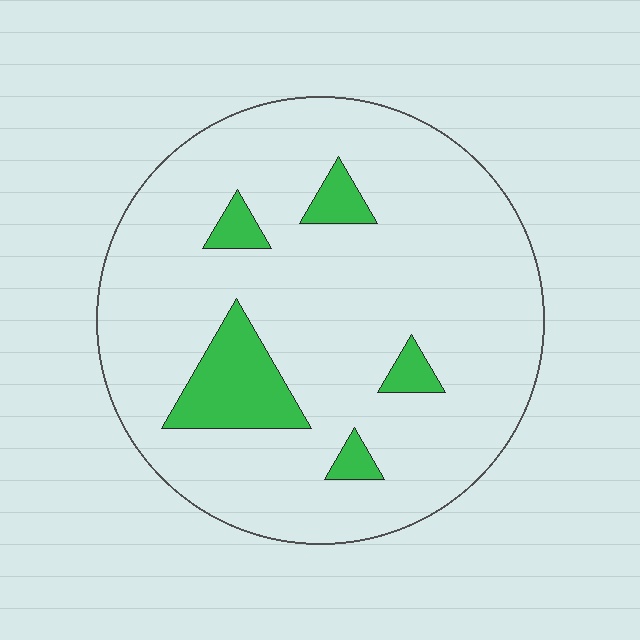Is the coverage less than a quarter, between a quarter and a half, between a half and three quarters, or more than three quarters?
Less than a quarter.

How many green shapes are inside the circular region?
5.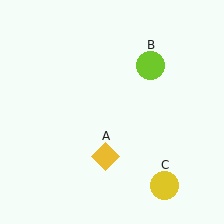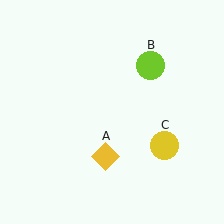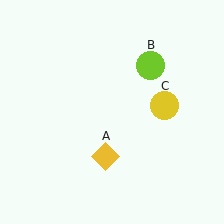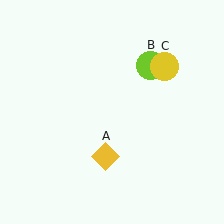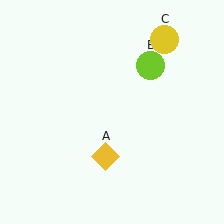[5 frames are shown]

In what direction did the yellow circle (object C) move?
The yellow circle (object C) moved up.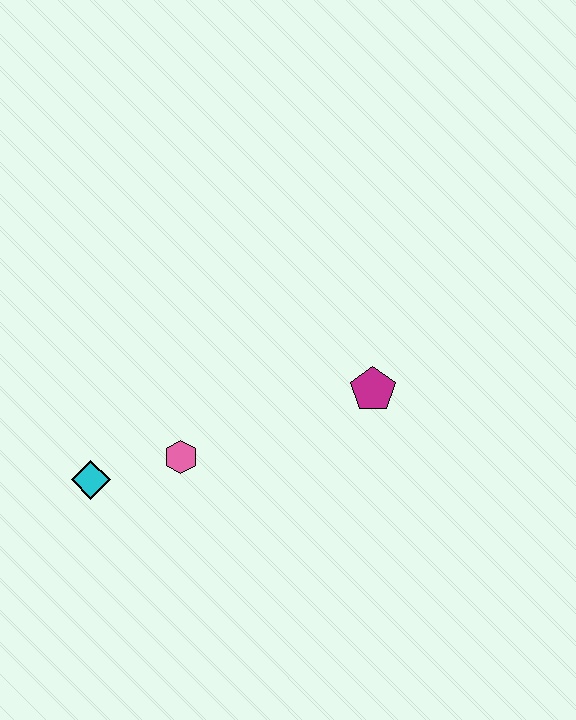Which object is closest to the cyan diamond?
The pink hexagon is closest to the cyan diamond.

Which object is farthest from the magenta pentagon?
The cyan diamond is farthest from the magenta pentagon.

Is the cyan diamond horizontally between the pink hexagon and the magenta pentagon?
No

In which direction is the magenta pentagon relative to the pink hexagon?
The magenta pentagon is to the right of the pink hexagon.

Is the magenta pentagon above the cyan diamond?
Yes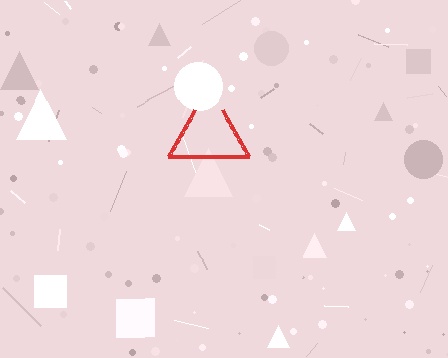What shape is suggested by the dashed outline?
The dashed outline suggests a triangle.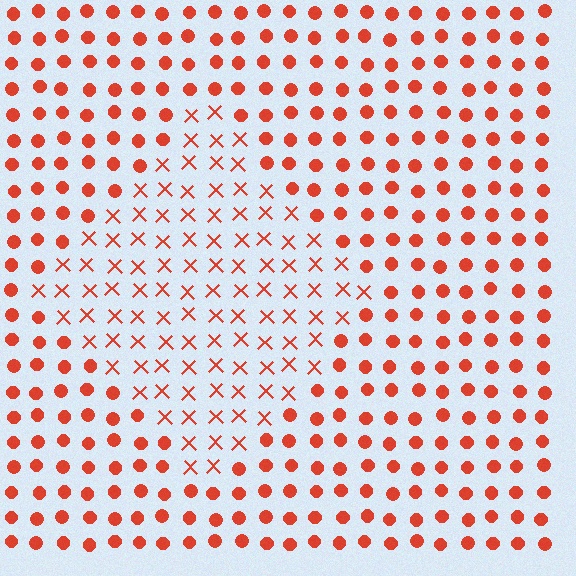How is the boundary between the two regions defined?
The boundary is defined by a change in element shape: X marks inside vs. circles outside. All elements share the same color and spacing.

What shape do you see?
I see a diamond.